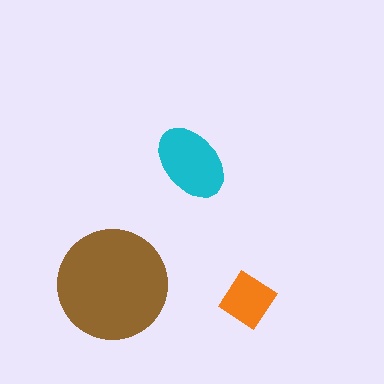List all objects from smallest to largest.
The orange diamond, the cyan ellipse, the brown circle.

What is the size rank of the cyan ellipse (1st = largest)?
2nd.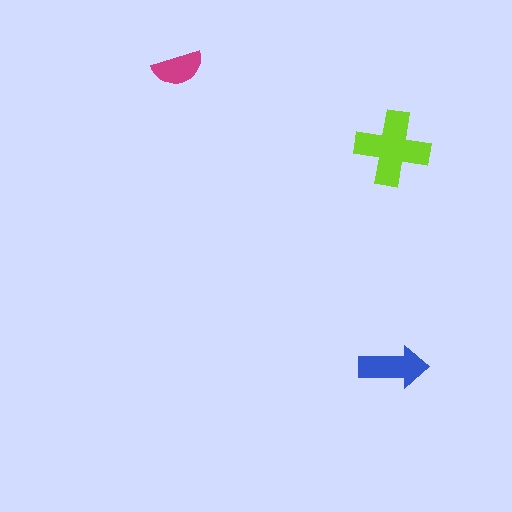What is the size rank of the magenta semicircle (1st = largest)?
3rd.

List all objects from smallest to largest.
The magenta semicircle, the blue arrow, the lime cross.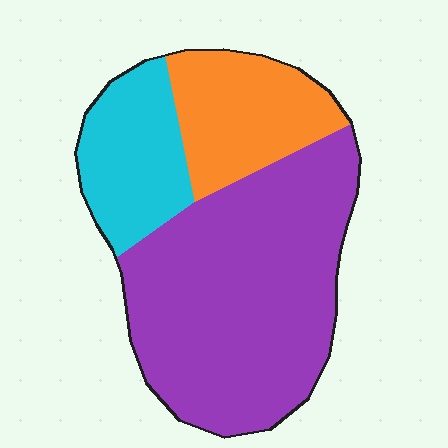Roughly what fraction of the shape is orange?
Orange takes up about one fifth (1/5) of the shape.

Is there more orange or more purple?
Purple.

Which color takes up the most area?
Purple, at roughly 60%.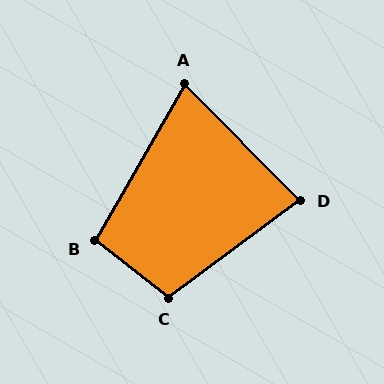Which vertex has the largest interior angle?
C, at approximately 105 degrees.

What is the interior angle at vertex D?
Approximately 82 degrees (acute).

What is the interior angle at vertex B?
Approximately 98 degrees (obtuse).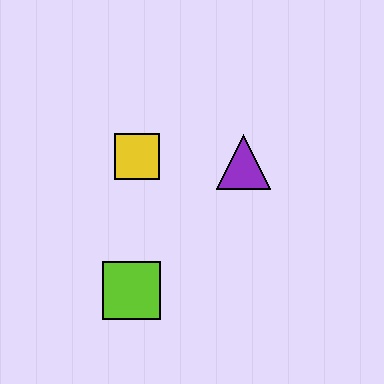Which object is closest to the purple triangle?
The yellow square is closest to the purple triangle.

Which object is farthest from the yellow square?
The lime square is farthest from the yellow square.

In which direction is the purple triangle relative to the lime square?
The purple triangle is above the lime square.